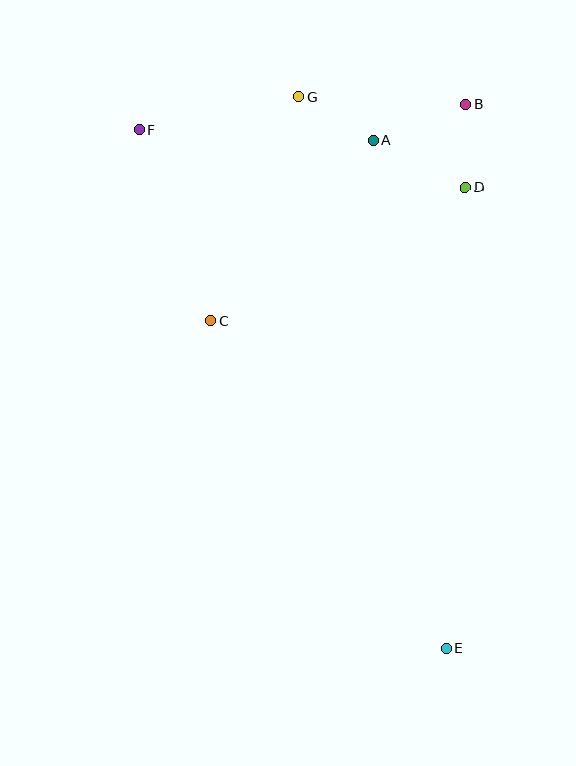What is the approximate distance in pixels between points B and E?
The distance between B and E is approximately 544 pixels.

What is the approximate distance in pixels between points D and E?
The distance between D and E is approximately 462 pixels.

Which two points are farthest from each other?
Points E and F are farthest from each other.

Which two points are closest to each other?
Points B and D are closest to each other.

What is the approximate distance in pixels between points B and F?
The distance between B and F is approximately 327 pixels.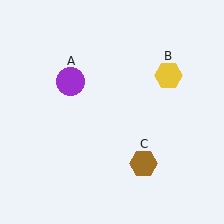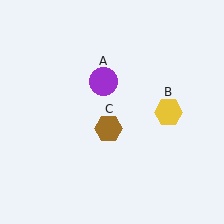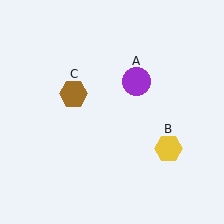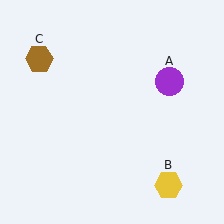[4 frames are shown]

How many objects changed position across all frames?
3 objects changed position: purple circle (object A), yellow hexagon (object B), brown hexagon (object C).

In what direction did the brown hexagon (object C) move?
The brown hexagon (object C) moved up and to the left.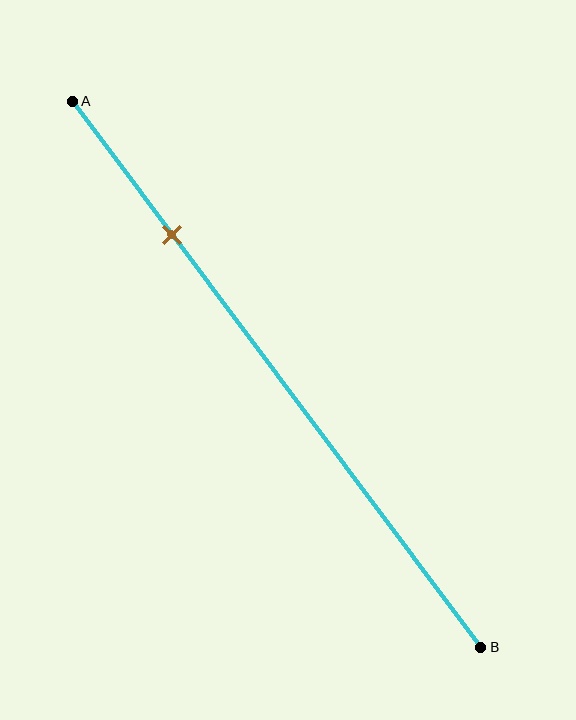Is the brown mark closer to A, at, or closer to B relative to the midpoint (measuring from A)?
The brown mark is closer to point A than the midpoint of segment AB.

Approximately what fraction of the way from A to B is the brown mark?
The brown mark is approximately 25% of the way from A to B.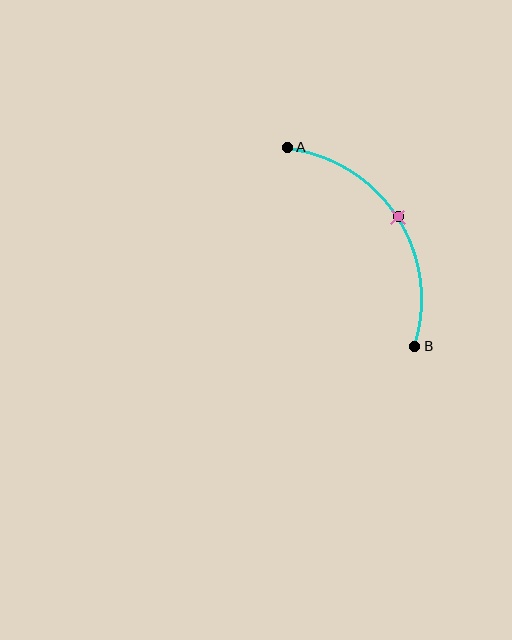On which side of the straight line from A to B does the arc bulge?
The arc bulges to the right of the straight line connecting A and B.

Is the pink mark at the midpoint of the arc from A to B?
Yes. The pink mark lies on the arc at equal arc-length from both A and B — it is the arc midpoint.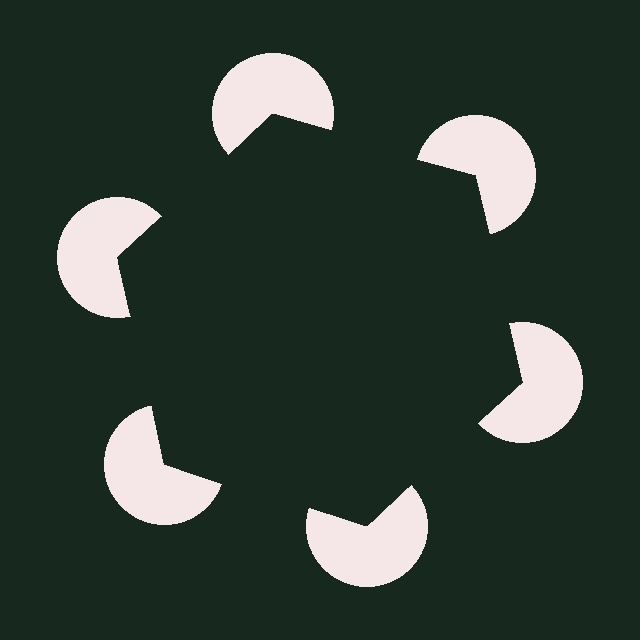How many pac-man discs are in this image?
There are 6 — one at each vertex of the illusory hexagon.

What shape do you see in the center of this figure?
An illusory hexagon — its edges are inferred from the aligned wedge cuts in the pac-man discs, not physically drawn.